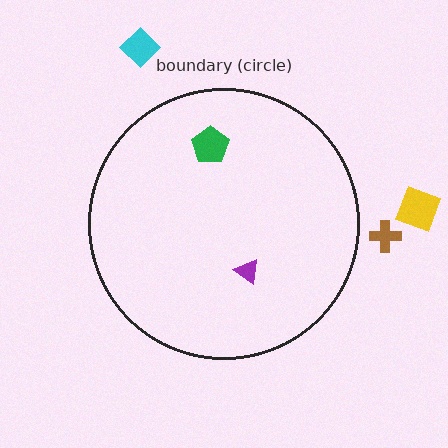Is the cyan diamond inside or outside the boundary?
Outside.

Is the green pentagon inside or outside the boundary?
Inside.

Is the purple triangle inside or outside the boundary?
Inside.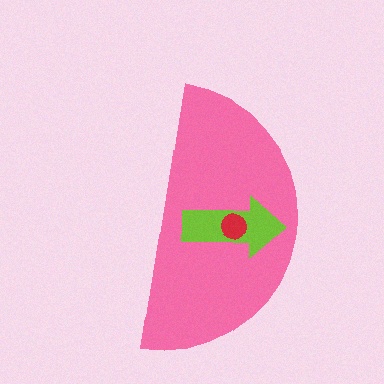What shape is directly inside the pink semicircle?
The lime arrow.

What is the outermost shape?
The pink semicircle.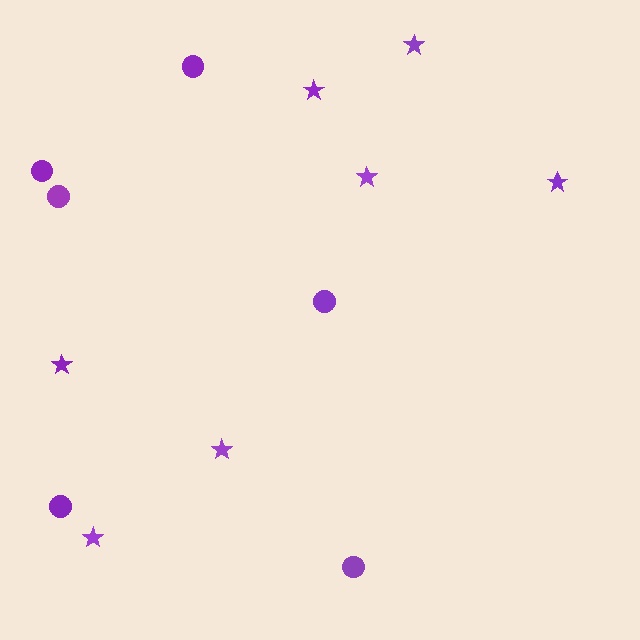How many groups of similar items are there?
There are 2 groups: one group of circles (6) and one group of stars (7).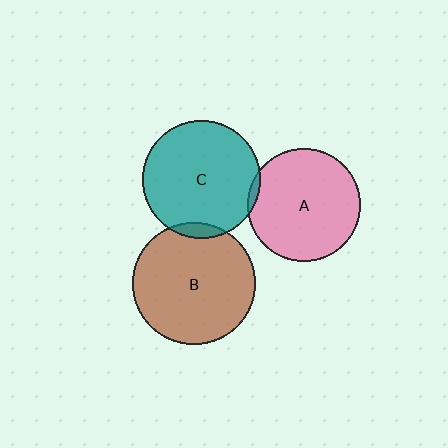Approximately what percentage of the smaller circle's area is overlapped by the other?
Approximately 5%.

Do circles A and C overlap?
Yes.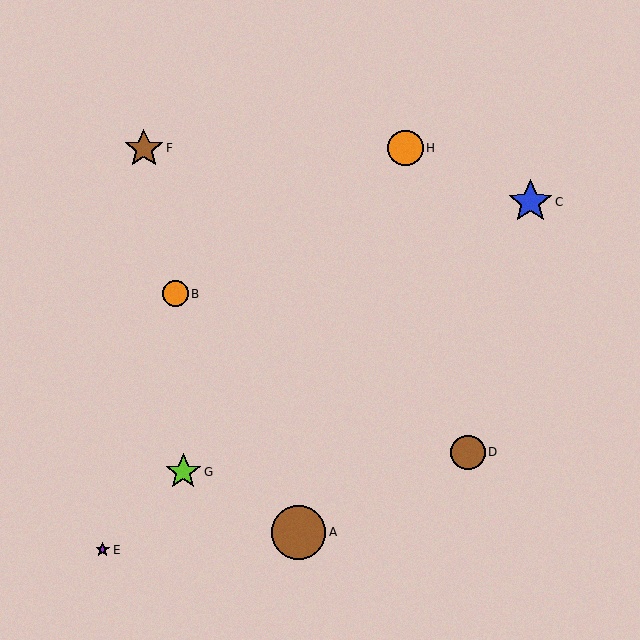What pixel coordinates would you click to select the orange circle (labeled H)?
Click at (406, 148) to select the orange circle H.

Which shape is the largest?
The brown circle (labeled A) is the largest.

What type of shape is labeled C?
Shape C is a blue star.